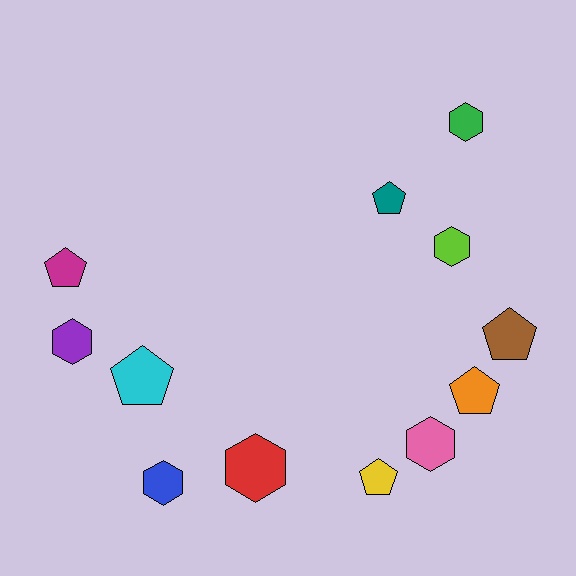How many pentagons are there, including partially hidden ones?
There are 6 pentagons.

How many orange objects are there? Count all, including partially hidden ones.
There is 1 orange object.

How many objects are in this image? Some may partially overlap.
There are 12 objects.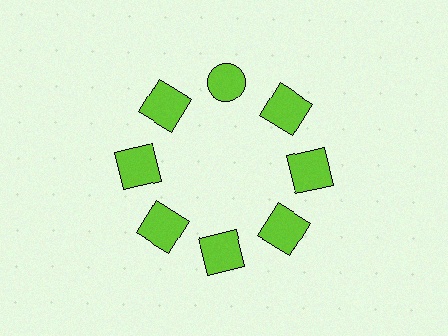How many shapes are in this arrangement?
There are 8 shapes arranged in a ring pattern.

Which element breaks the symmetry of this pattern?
The lime circle at roughly the 12 o'clock position breaks the symmetry. All other shapes are lime squares.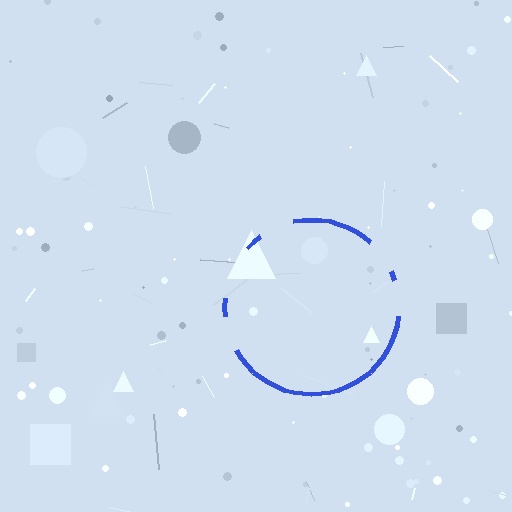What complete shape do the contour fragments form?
The contour fragments form a circle.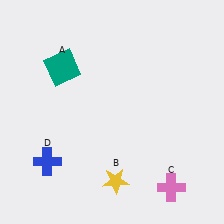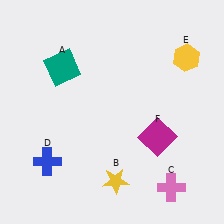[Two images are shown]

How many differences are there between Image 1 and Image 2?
There are 2 differences between the two images.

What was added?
A yellow hexagon (E), a magenta square (F) were added in Image 2.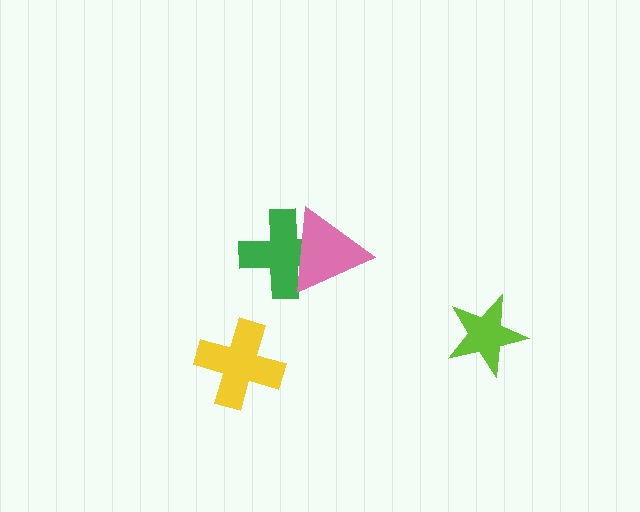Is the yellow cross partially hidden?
No, no other shape covers it.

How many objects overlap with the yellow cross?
0 objects overlap with the yellow cross.